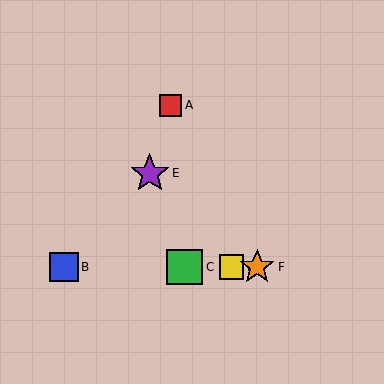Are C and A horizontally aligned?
No, C is at y≈267 and A is at y≈105.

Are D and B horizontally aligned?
Yes, both are at y≈267.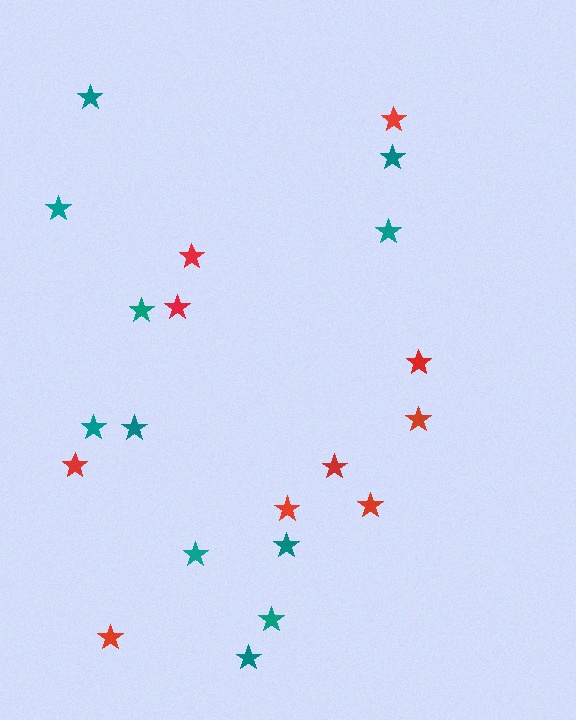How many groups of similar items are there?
There are 2 groups: one group of red stars (10) and one group of teal stars (11).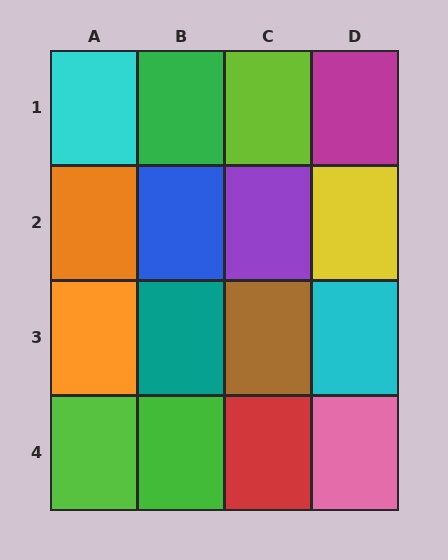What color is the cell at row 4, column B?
Green.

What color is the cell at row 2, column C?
Purple.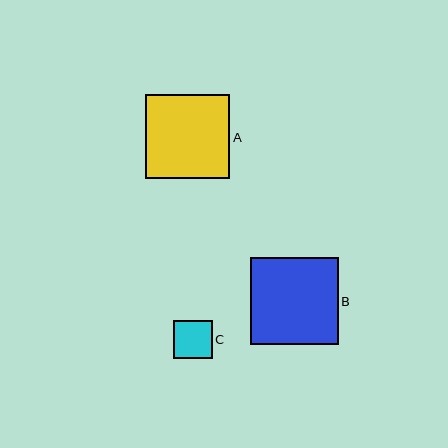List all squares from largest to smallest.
From largest to smallest: B, A, C.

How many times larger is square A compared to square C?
Square A is approximately 2.2 times the size of square C.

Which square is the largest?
Square B is the largest with a size of approximately 88 pixels.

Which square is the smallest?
Square C is the smallest with a size of approximately 39 pixels.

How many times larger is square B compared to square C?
Square B is approximately 2.3 times the size of square C.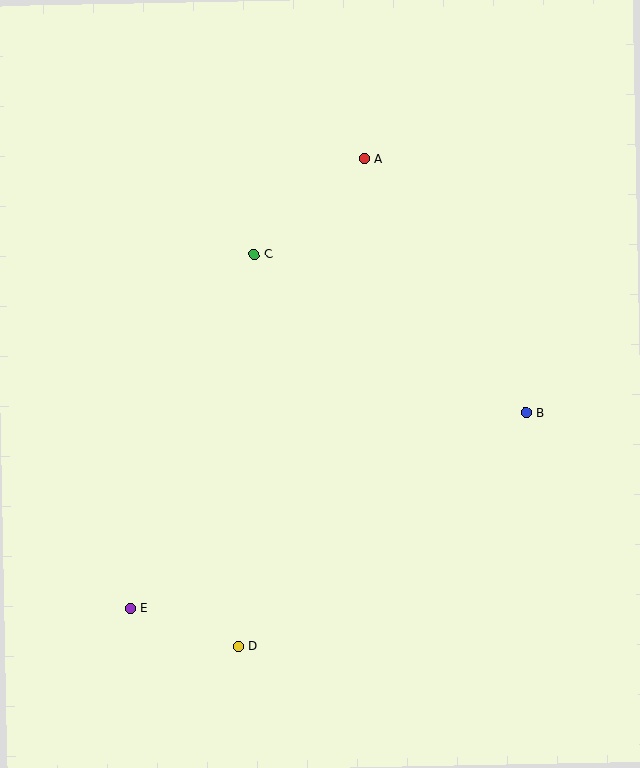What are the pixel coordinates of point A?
Point A is at (364, 159).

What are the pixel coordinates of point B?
Point B is at (526, 413).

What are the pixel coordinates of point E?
Point E is at (131, 608).